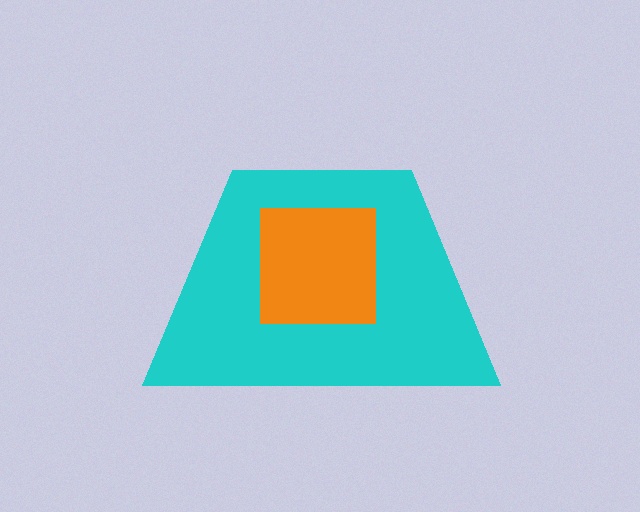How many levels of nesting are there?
2.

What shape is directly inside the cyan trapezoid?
The orange square.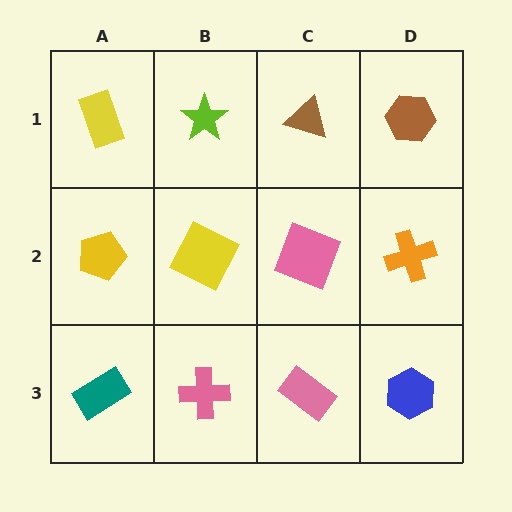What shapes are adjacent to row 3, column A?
A yellow pentagon (row 2, column A), a pink cross (row 3, column B).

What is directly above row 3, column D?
An orange cross.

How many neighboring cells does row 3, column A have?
2.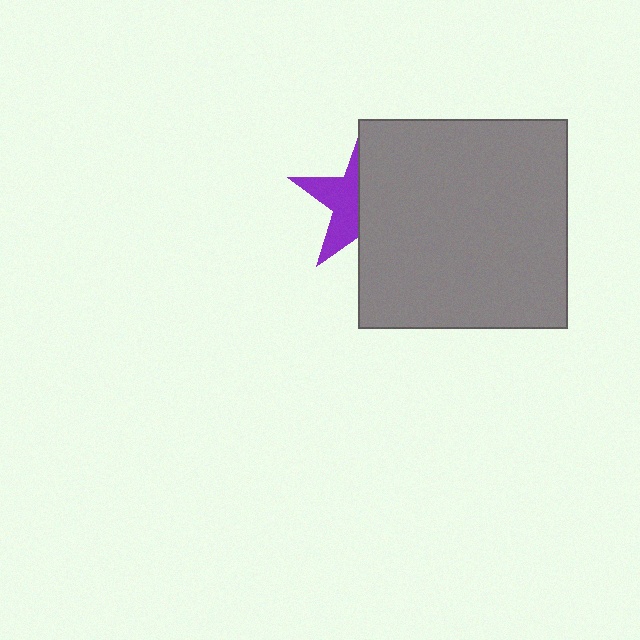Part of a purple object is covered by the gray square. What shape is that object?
It is a star.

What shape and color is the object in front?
The object in front is a gray square.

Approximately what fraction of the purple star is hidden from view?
Roughly 58% of the purple star is hidden behind the gray square.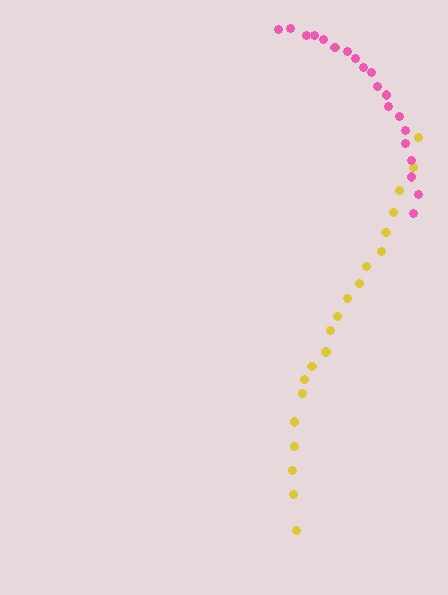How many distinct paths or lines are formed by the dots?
There are 2 distinct paths.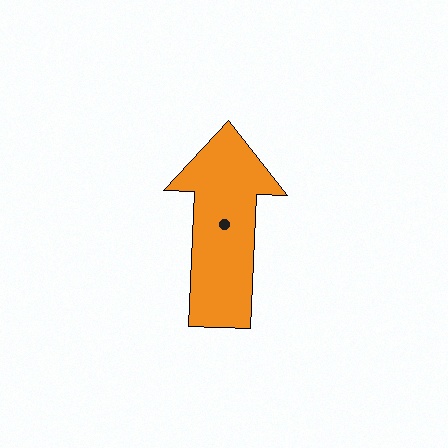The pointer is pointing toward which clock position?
Roughly 12 o'clock.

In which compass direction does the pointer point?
North.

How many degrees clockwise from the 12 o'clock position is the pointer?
Approximately 2 degrees.